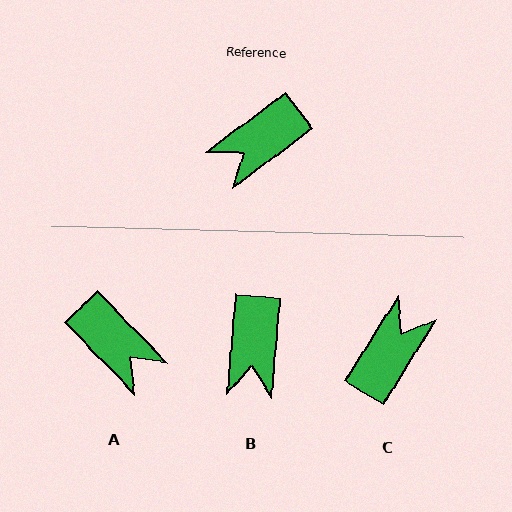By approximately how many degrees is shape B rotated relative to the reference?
Approximately 49 degrees counter-clockwise.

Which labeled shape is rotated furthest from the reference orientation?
C, about 159 degrees away.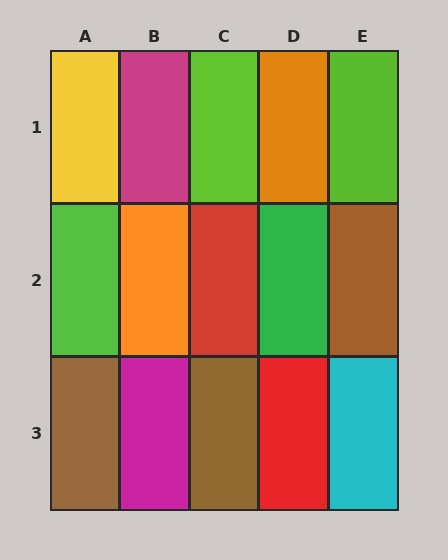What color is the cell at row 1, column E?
Lime.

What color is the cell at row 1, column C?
Lime.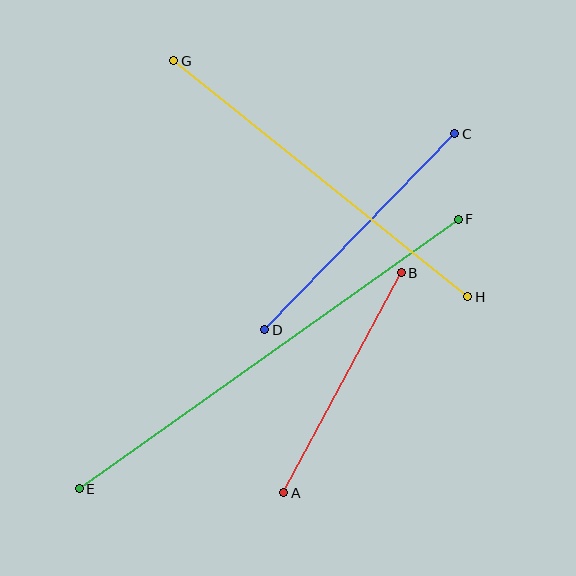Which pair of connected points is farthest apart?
Points E and F are farthest apart.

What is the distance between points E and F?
The distance is approximately 465 pixels.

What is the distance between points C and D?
The distance is approximately 273 pixels.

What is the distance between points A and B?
The distance is approximately 249 pixels.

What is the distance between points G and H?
The distance is approximately 377 pixels.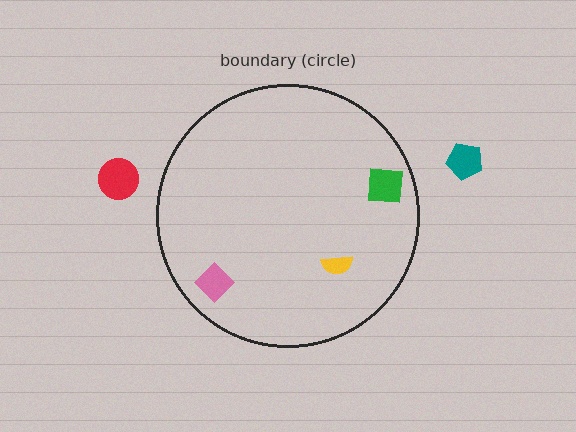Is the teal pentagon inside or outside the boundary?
Outside.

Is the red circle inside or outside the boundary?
Outside.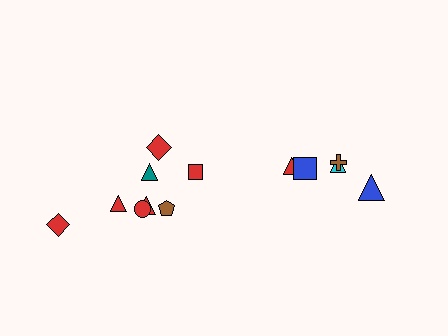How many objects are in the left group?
There are 8 objects.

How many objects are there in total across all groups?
There are 13 objects.